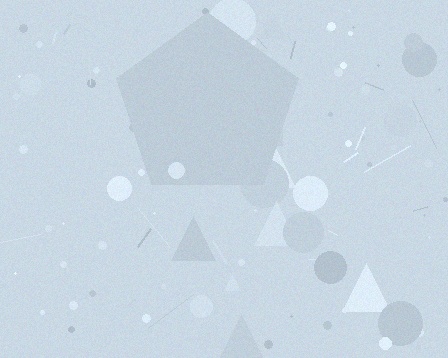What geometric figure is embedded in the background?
A pentagon is embedded in the background.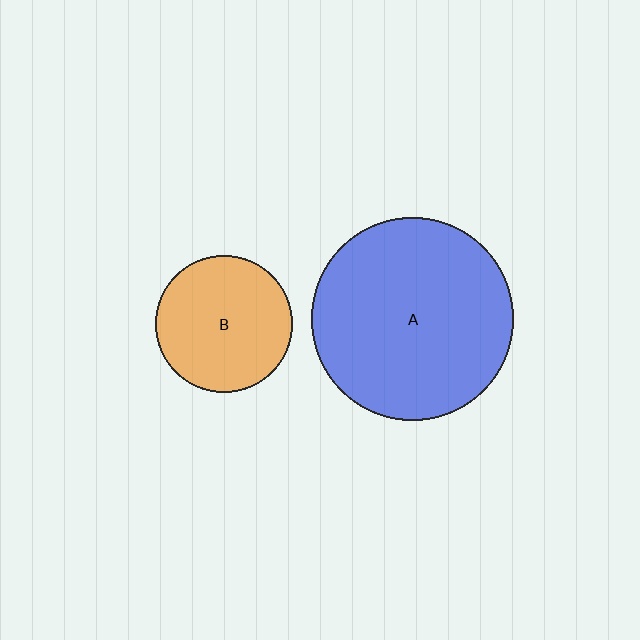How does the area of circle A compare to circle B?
Approximately 2.2 times.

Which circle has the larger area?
Circle A (blue).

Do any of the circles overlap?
No, none of the circles overlap.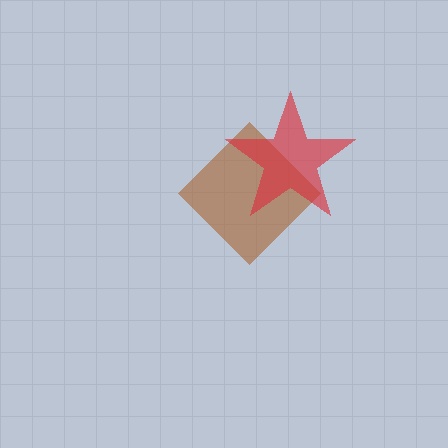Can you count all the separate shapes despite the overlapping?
Yes, there are 2 separate shapes.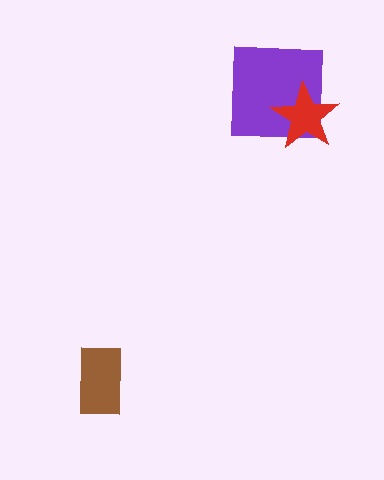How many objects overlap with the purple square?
1 object overlaps with the purple square.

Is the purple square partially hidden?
Yes, it is partially covered by another shape.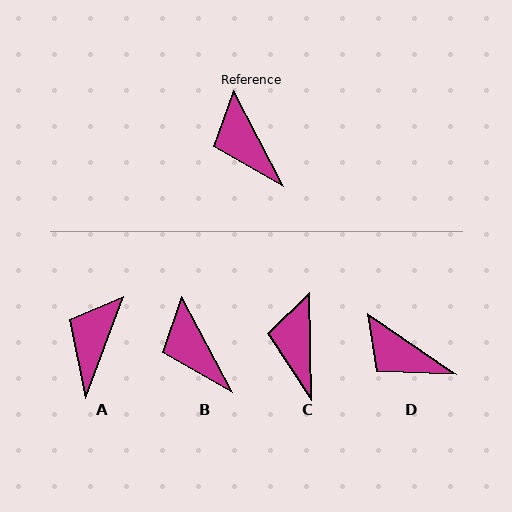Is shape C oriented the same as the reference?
No, it is off by about 26 degrees.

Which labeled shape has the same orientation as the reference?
B.